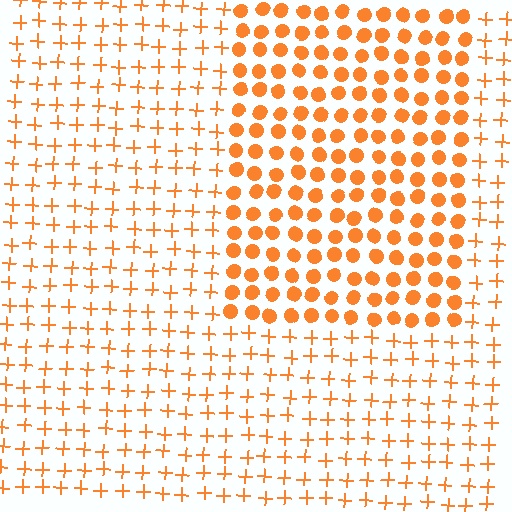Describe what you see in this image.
The image is filled with small orange elements arranged in a uniform grid. A rectangle-shaped region contains circles, while the surrounding area contains plus signs. The boundary is defined purely by the change in element shape.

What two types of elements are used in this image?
The image uses circles inside the rectangle region and plus signs outside it.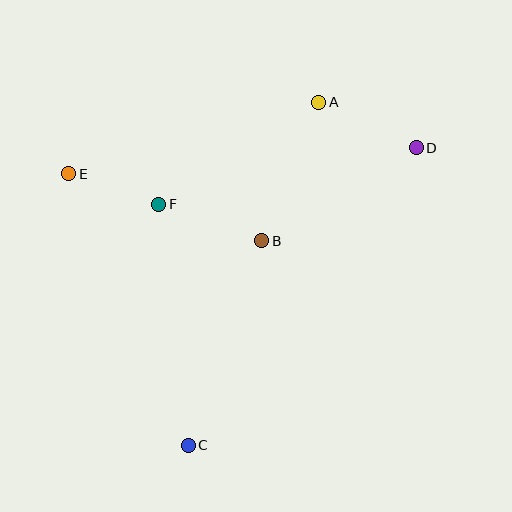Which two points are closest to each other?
Points E and F are closest to each other.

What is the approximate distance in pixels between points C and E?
The distance between C and E is approximately 297 pixels.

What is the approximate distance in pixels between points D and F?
The distance between D and F is approximately 264 pixels.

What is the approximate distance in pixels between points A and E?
The distance between A and E is approximately 260 pixels.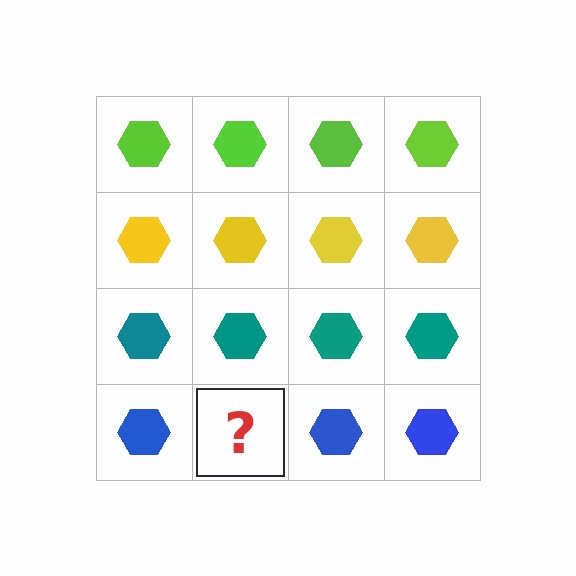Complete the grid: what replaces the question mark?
The question mark should be replaced with a blue hexagon.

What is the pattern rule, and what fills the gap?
The rule is that each row has a consistent color. The gap should be filled with a blue hexagon.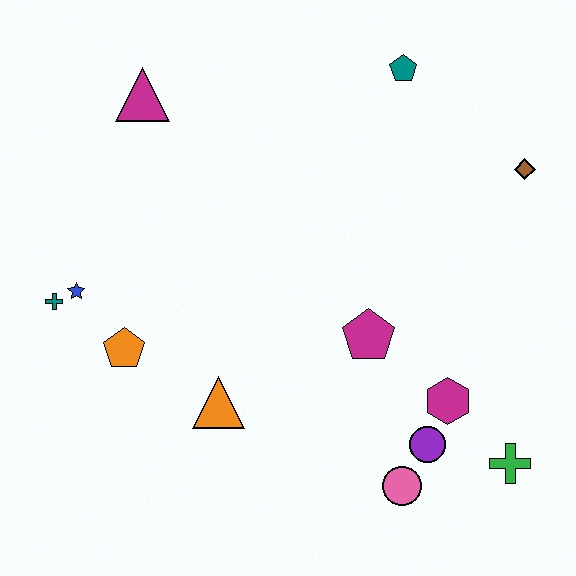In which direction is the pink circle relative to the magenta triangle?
The pink circle is below the magenta triangle.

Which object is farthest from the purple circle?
The magenta triangle is farthest from the purple circle.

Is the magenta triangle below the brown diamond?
No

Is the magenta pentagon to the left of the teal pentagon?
Yes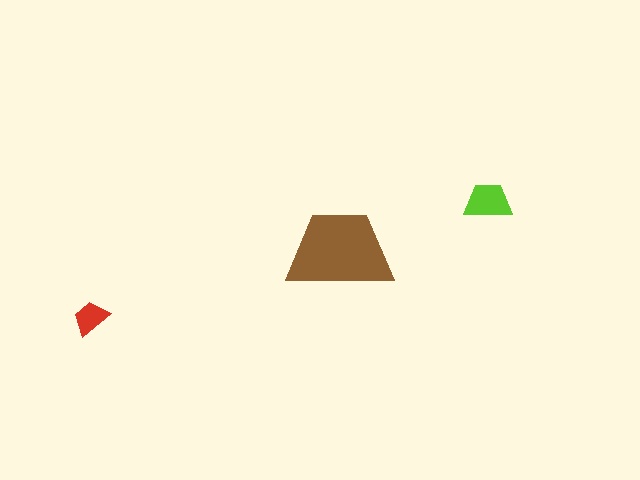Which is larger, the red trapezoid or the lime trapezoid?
The lime one.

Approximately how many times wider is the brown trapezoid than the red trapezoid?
About 3 times wider.